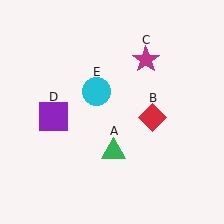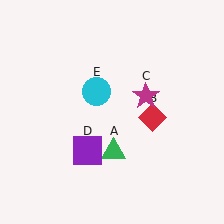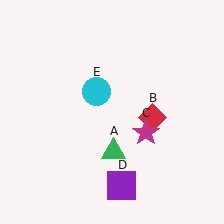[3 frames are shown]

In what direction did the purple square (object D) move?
The purple square (object D) moved down and to the right.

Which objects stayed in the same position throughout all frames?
Green triangle (object A) and red diamond (object B) and cyan circle (object E) remained stationary.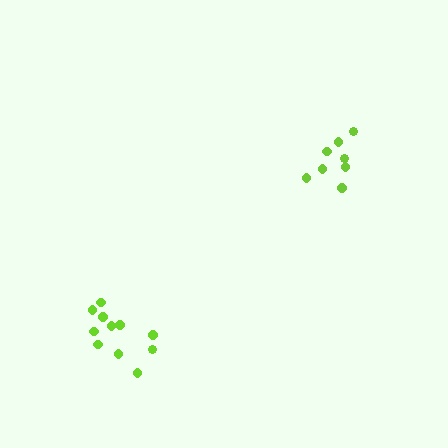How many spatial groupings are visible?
There are 2 spatial groupings.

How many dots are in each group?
Group 1: 8 dots, Group 2: 11 dots (19 total).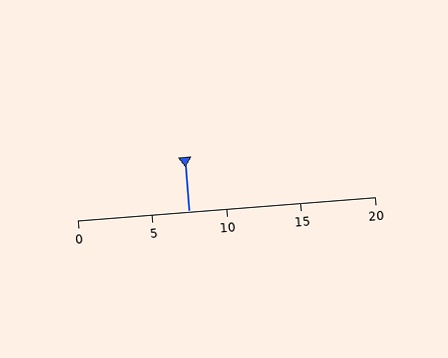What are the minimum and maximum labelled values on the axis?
The axis runs from 0 to 20.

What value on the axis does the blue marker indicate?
The marker indicates approximately 7.5.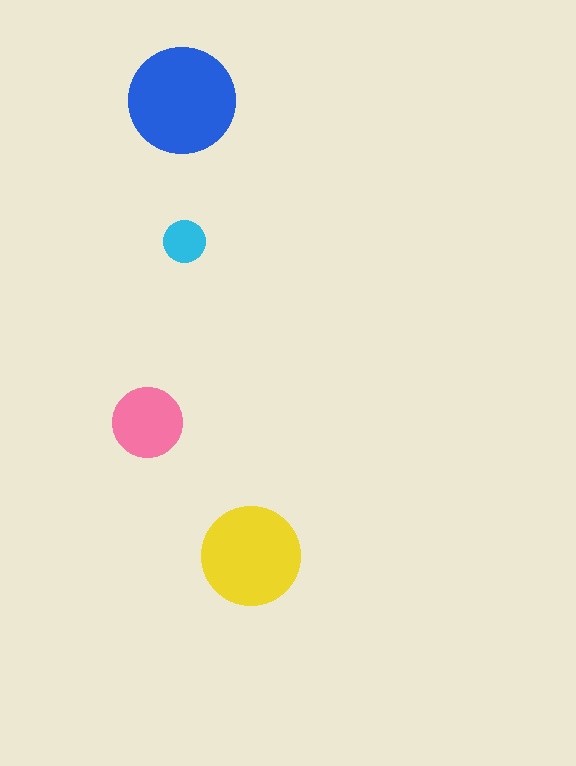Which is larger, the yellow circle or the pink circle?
The yellow one.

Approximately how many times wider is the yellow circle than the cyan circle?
About 2.5 times wider.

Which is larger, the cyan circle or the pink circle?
The pink one.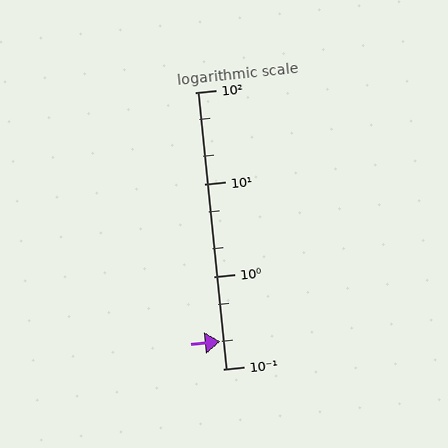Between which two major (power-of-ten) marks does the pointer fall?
The pointer is between 0.1 and 1.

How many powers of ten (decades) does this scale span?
The scale spans 3 decades, from 0.1 to 100.